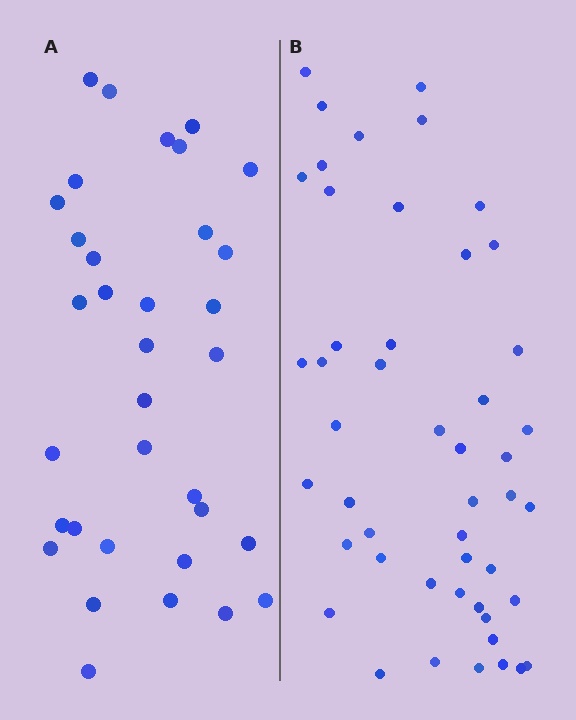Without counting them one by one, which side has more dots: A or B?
Region B (the right region) has more dots.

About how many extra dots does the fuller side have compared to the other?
Region B has approximately 15 more dots than region A.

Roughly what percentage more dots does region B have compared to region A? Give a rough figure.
About 40% more.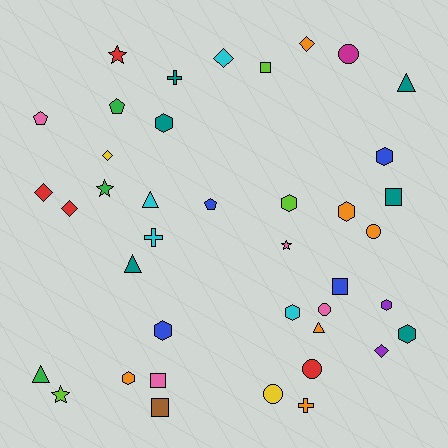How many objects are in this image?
There are 40 objects.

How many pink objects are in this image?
There are 4 pink objects.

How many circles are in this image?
There are 5 circles.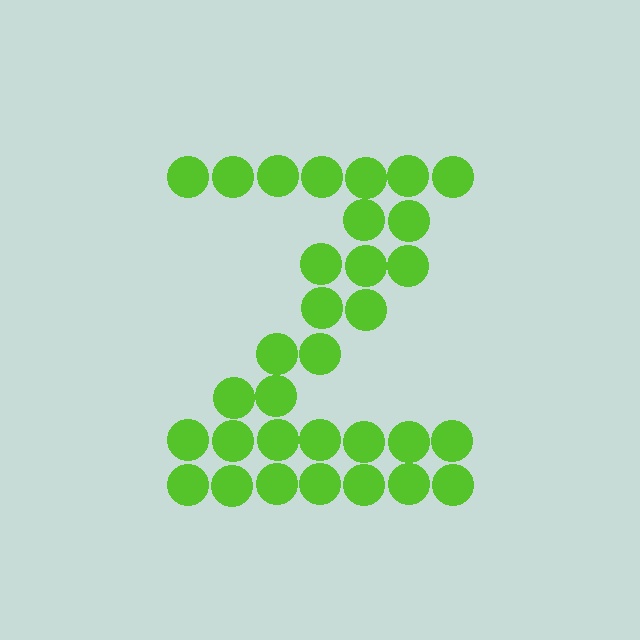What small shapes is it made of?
It is made of small circles.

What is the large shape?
The large shape is the letter Z.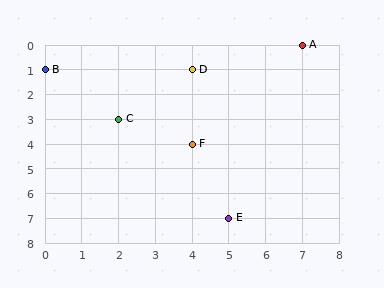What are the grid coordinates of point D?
Point D is at grid coordinates (4, 1).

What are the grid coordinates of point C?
Point C is at grid coordinates (2, 3).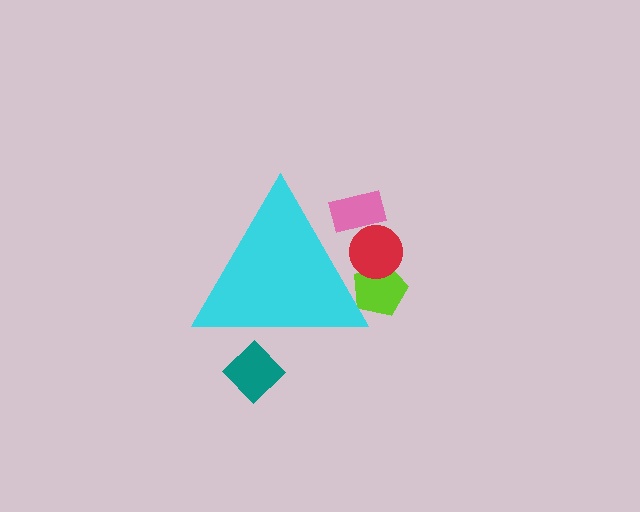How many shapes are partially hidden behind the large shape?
4 shapes are partially hidden.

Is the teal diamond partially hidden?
Yes, the teal diamond is partially hidden behind the cyan triangle.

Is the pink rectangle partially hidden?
Yes, the pink rectangle is partially hidden behind the cyan triangle.